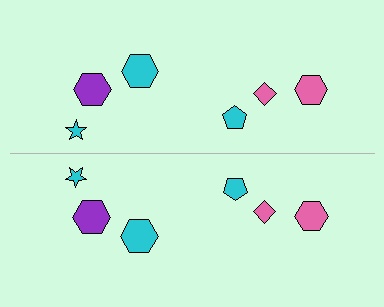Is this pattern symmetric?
Yes, this pattern has bilateral (reflection) symmetry.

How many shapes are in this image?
There are 12 shapes in this image.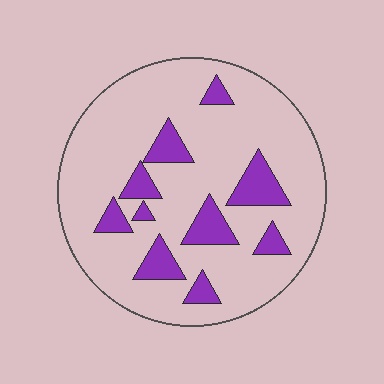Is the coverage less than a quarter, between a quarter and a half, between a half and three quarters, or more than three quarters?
Less than a quarter.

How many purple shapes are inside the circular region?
10.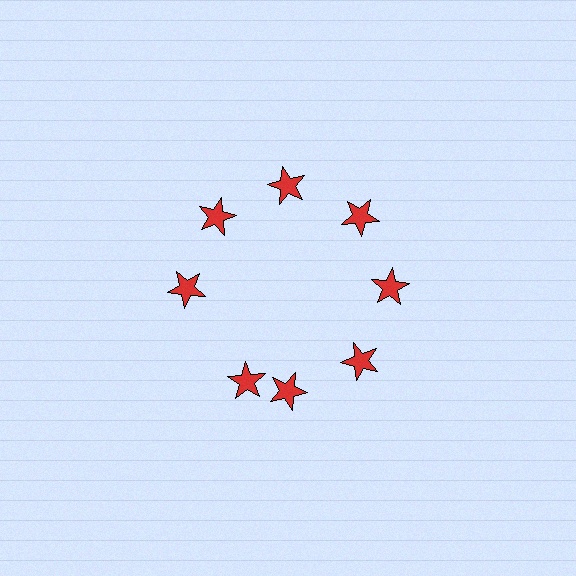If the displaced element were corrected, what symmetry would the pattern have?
It would have 8-fold rotational symmetry — the pattern would map onto itself every 45 degrees.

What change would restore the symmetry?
The symmetry would be restored by rotating it back into even spacing with its neighbors so that all 8 stars sit at equal angles and equal distance from the center.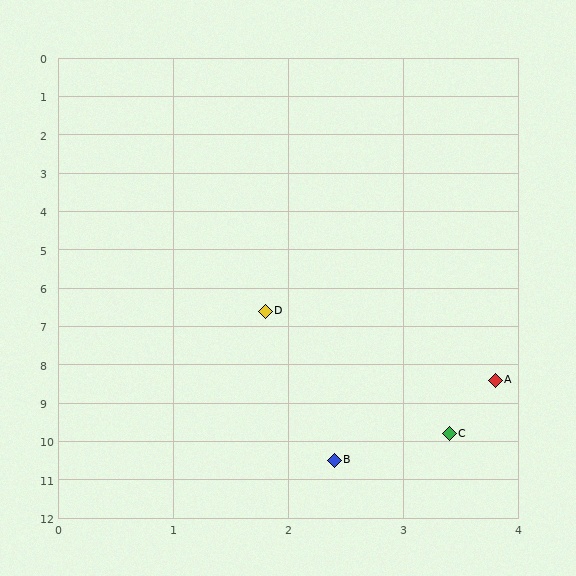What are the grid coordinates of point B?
Point B is at approximately (2.4, 10.5).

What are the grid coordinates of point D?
Point D is at approximately (1.8, 6.6).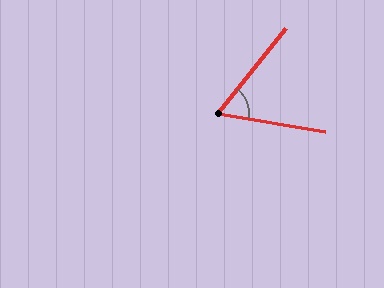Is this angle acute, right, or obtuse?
It is acute.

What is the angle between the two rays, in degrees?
Approximately 61 degrees.